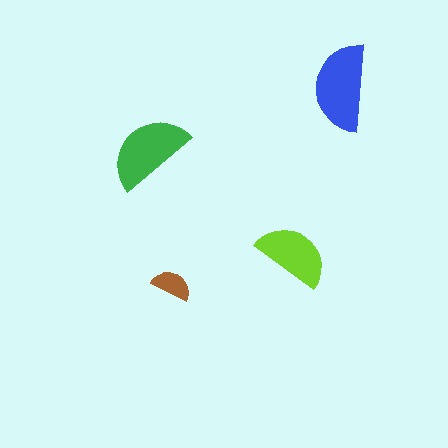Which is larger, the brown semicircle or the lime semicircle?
The lime one.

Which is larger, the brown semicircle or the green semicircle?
The green one.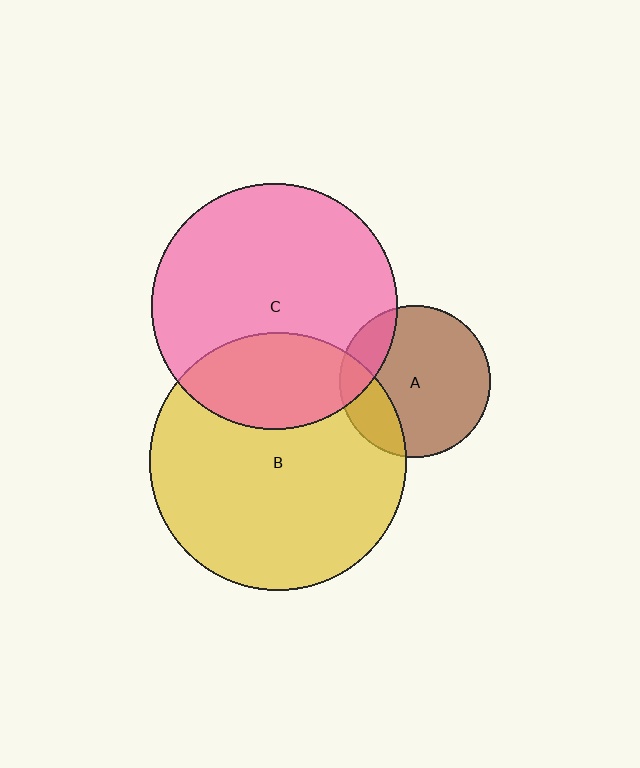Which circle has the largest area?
Circle B (yellow).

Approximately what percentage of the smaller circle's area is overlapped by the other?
Approximately 15%.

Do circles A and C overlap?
Yes.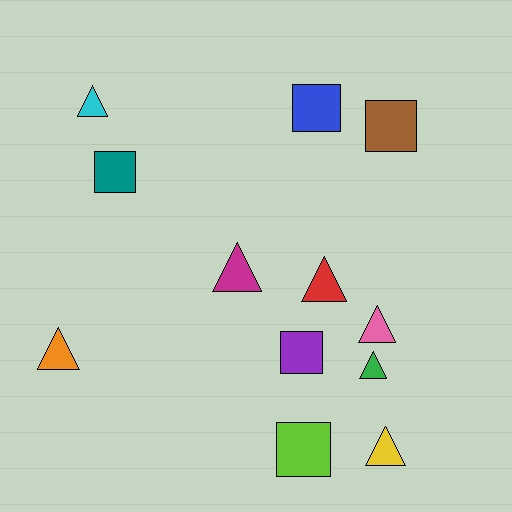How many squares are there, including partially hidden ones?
There are 5 squares.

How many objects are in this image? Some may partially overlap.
There are 12 objects.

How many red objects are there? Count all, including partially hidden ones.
There is 1 red object.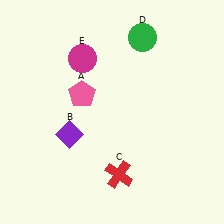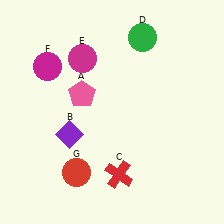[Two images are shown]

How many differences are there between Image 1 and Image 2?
There are 2 differences between the two images.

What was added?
A magenta circle (F), a red circle (G) were added in Image 2.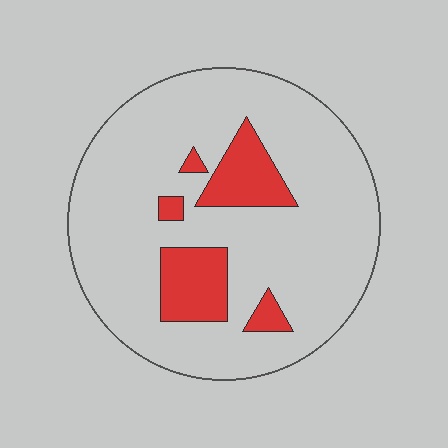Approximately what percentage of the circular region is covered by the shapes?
Approximately 15%.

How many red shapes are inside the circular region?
5.